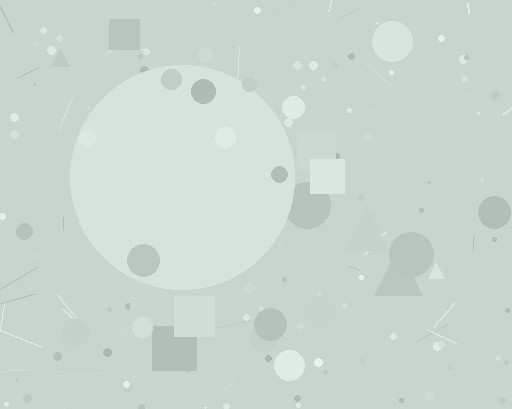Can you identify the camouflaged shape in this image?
The camouflaged shape is a circle.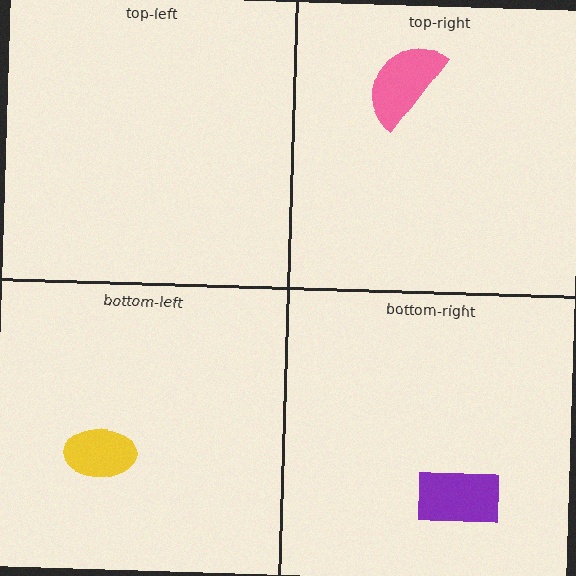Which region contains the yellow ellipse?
The bottom-left region.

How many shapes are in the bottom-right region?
1.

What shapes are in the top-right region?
The pink semicircle.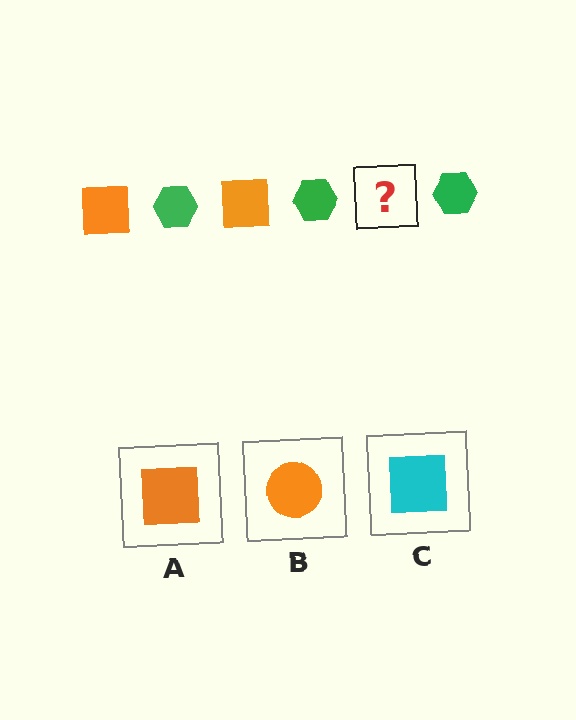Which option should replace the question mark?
Option A.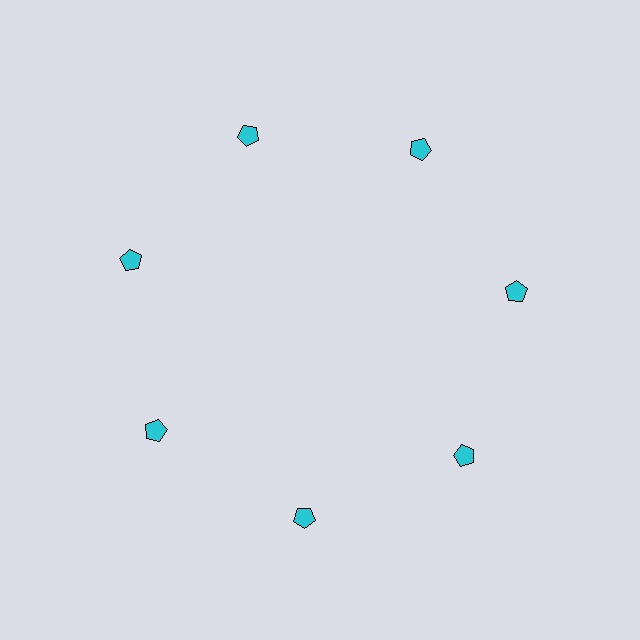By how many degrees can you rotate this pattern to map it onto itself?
The pattern maps onto itself every 51 degrees of rotation.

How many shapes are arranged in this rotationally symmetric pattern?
There are 7 shapes, arranged in 7 groups of 1.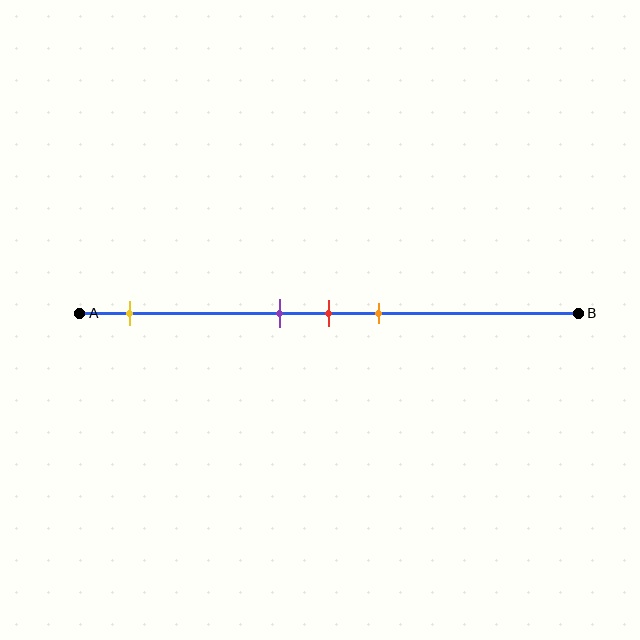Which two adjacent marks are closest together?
The purple and red marks are the closest adjacent pair.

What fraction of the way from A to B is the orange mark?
The orange mark is approximately 60% (0.6) of the way from A to B.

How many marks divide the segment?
There are 4 marks dividing the segment.